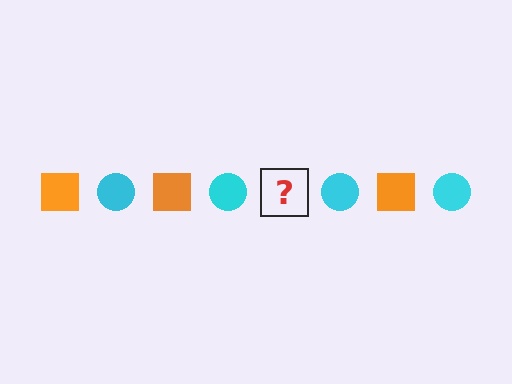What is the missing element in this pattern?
The missing element is an orange square.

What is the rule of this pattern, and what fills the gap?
The rule is that the pattern alternates between orange square and cyan circle. The gap should be filled with an orange square.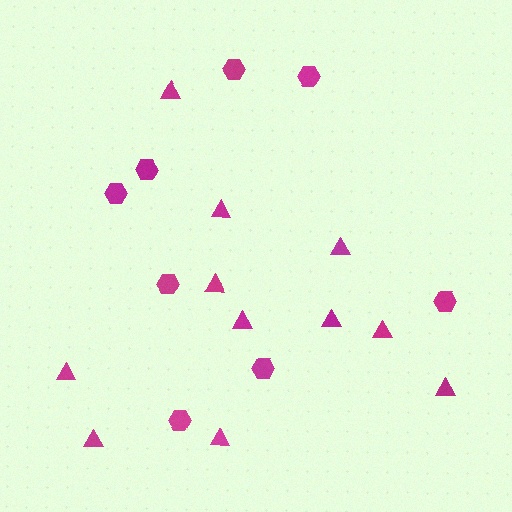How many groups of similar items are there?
There are 2 groups: one group of triangles (11) and one group of hexagons (8).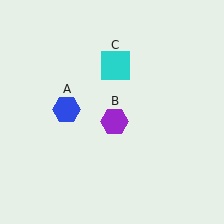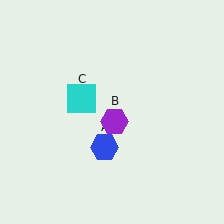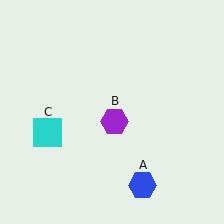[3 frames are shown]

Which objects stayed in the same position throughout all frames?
Purple hexagon (object B) remained stationary.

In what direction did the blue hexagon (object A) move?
The blue hexagon (object A) moved down and to the right.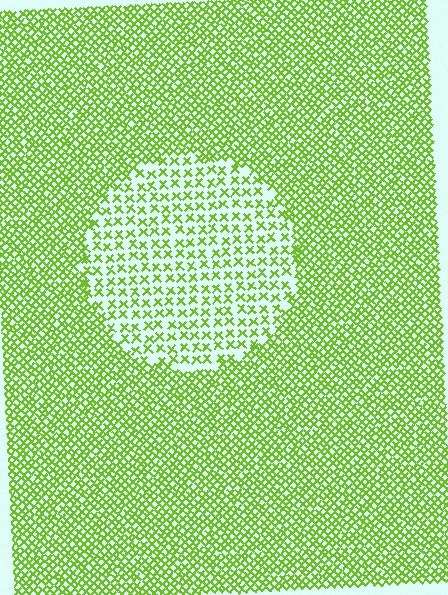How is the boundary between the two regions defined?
The boundary is defined by a change in element density (approximately 2.1x ratio). All elements are the same color, size, and shape.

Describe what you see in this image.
The image contains small lime elements arranged at two different densities. A circle-shaped region is visible where the elements are less densely packed than the surrounding area.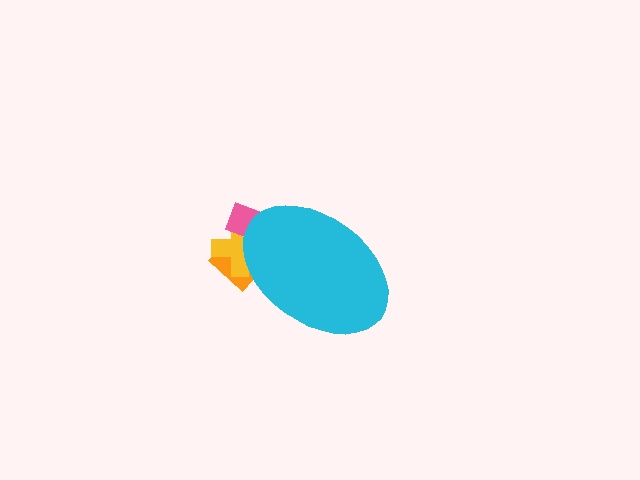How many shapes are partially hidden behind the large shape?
3 shapes are partially hidden.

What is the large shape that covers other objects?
A cyan ellipse.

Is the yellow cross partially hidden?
Yes, the yellow cross is partially hidden behind the cyan ellipse.